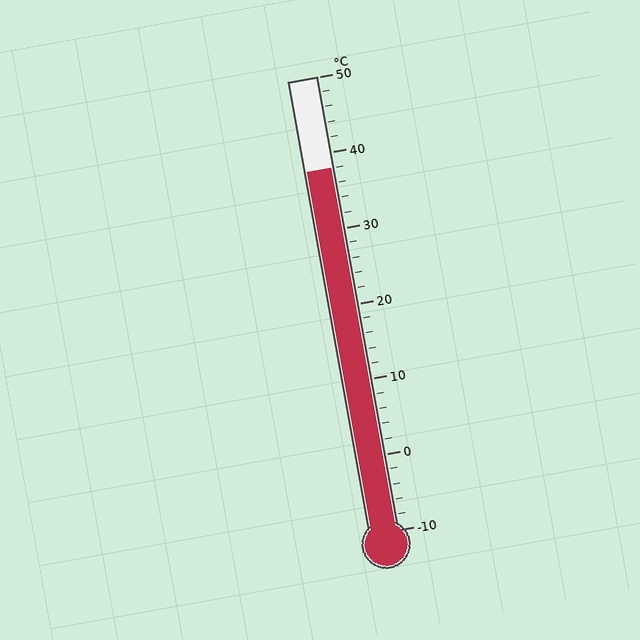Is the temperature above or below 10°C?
The temperature is above 10°C.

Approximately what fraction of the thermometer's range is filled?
The thermometer is filled to approximately 80% of its range.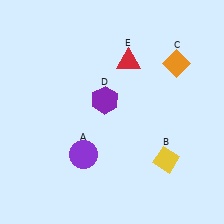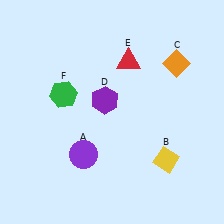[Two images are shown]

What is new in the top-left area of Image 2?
A green hexagon (F) was added in the top-left area of Image 2.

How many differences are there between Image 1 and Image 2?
There is 1 difference between the two images.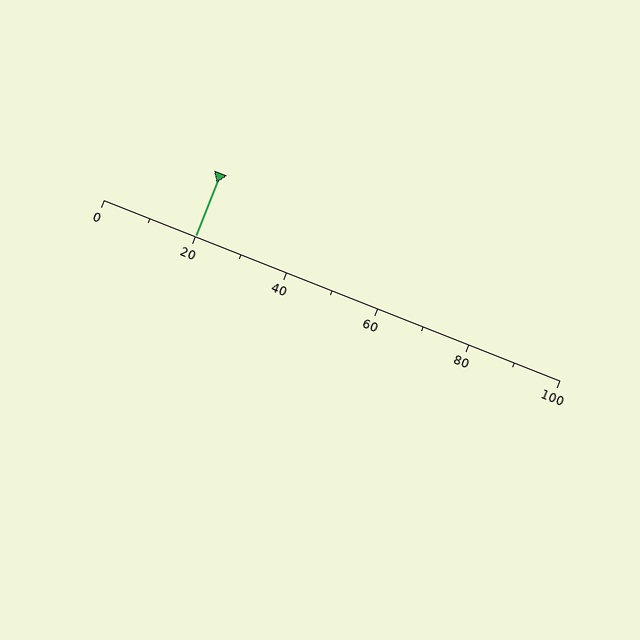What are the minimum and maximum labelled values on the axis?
The axis runs from 0 to 100.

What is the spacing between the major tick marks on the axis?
The major ticks are spaced 20 apart.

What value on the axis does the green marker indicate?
The marker indicates approximately 20.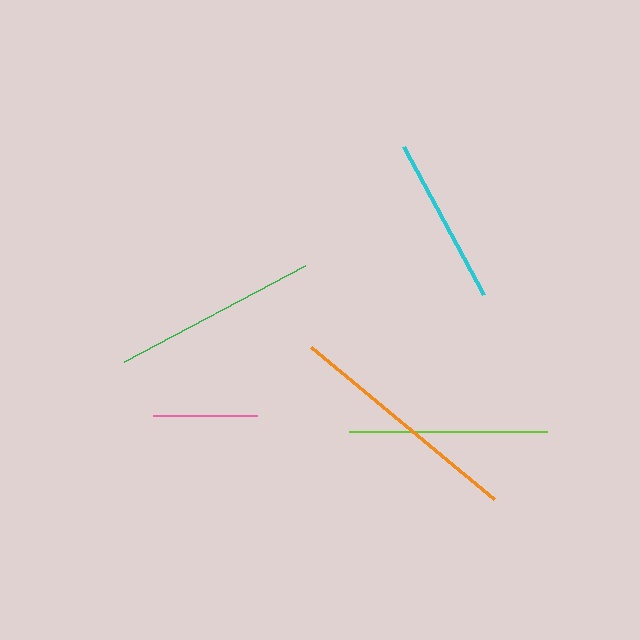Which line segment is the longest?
The orange line is the longest at approximately 238 pixels.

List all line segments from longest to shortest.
From longest to shortest: orange, green, lime, cyan, pink.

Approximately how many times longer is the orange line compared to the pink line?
The orange line is approximately 2.3 times the length of the pink line.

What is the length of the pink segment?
The pink segment is approximately 103 pixels long.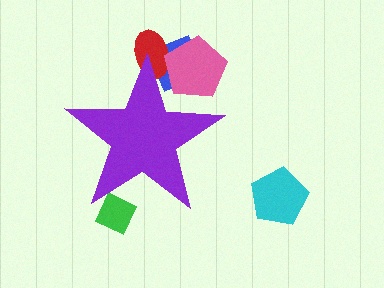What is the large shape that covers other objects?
A purple star.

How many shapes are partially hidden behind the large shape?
4 shapes are partially hidden.